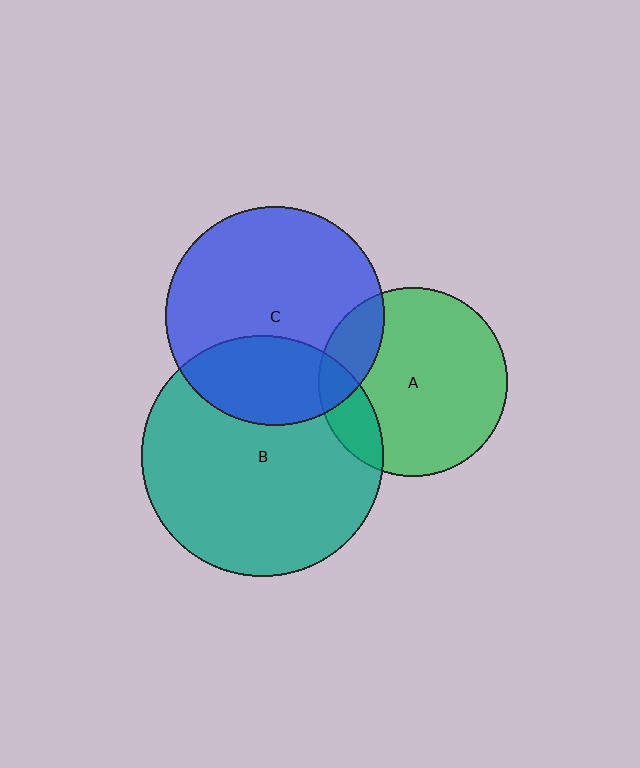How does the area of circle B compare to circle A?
Approximately 1.6 times.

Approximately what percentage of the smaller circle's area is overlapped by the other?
Approximately 15%.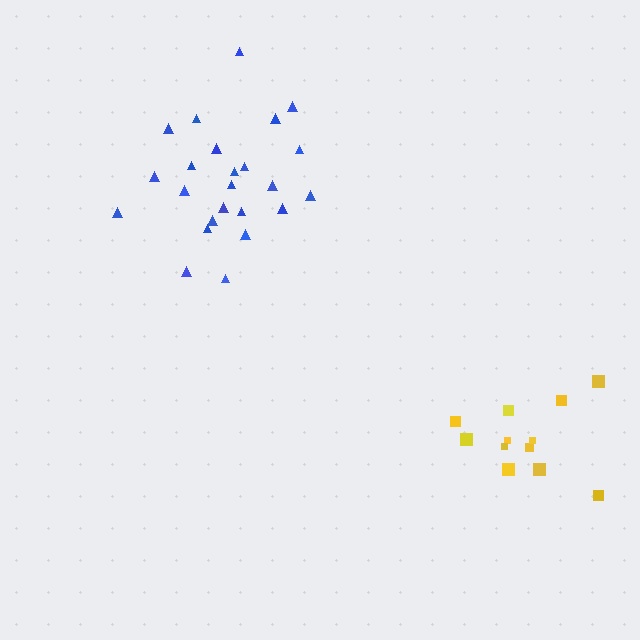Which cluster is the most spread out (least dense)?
Yellow.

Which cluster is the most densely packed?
Blue.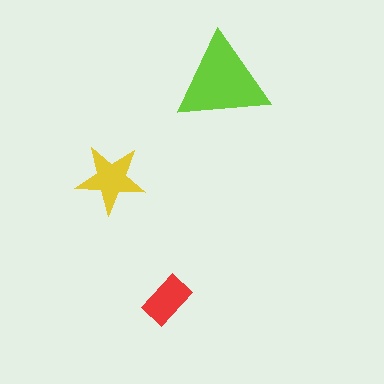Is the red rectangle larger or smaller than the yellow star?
Smaller.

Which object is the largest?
The lime triangle.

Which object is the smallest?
The red rectangle.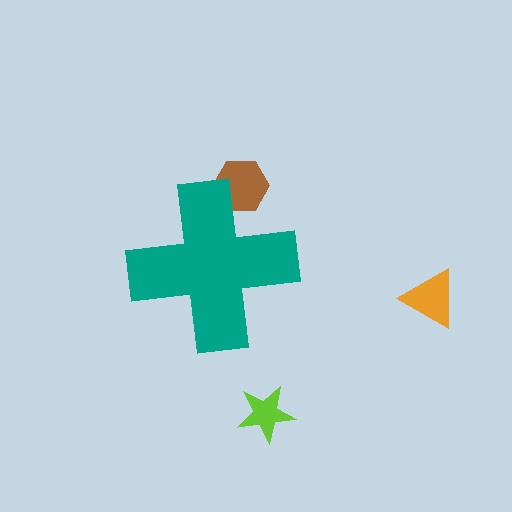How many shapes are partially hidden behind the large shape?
1 shape is partially hidden.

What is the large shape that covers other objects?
A teal cross.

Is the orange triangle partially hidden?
No, the orange triangle is fully visible.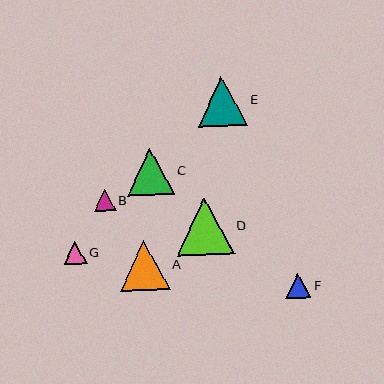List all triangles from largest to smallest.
From largest to smallest: D, A, E, C, F, G, B.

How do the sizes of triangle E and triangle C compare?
Triangle E and triangle C are approximately the same size.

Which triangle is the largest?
Triangle D is the largest with a size of approximately 57 pixels.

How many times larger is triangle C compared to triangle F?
Triangle C is approximately 1.9 times the size of triangle F.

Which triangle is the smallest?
Triangle B is the smallest with a size of approximately 22 pixels.